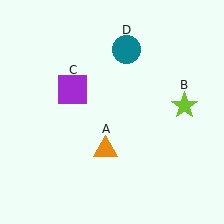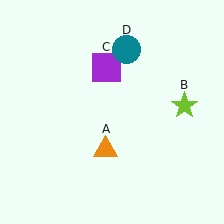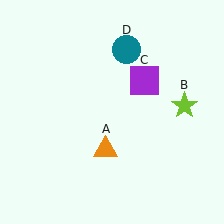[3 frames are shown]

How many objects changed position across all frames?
1 object changed position: purple square (object C).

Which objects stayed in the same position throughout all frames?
Orange triangle (object A) and lime star (object B) and teal circle (object D) remained stationary.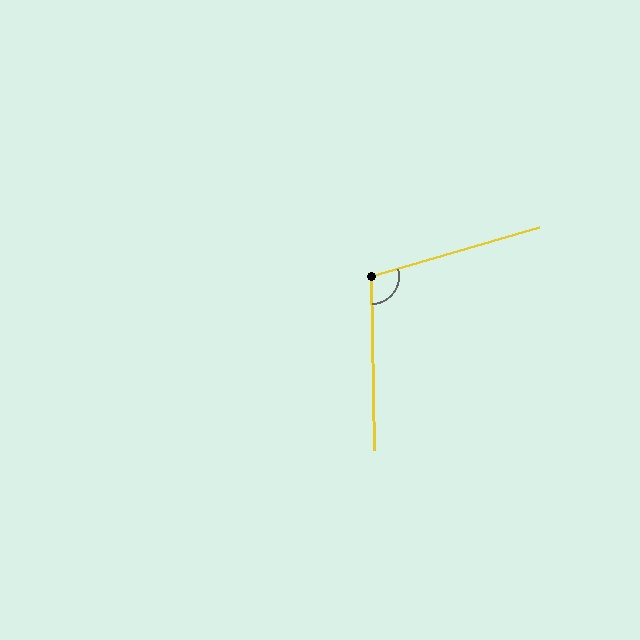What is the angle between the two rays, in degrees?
Approximately 105 degrees.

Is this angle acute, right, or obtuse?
It is obtuse.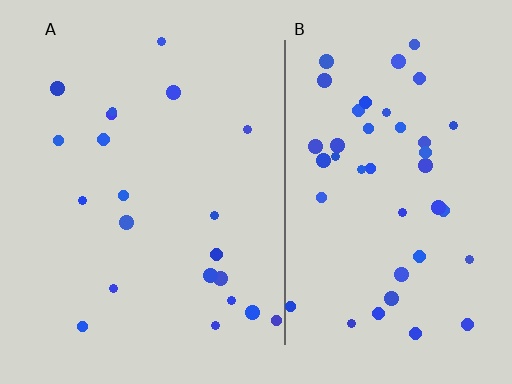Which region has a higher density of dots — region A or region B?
B (the right).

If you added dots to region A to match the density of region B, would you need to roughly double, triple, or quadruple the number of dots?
Approximately double.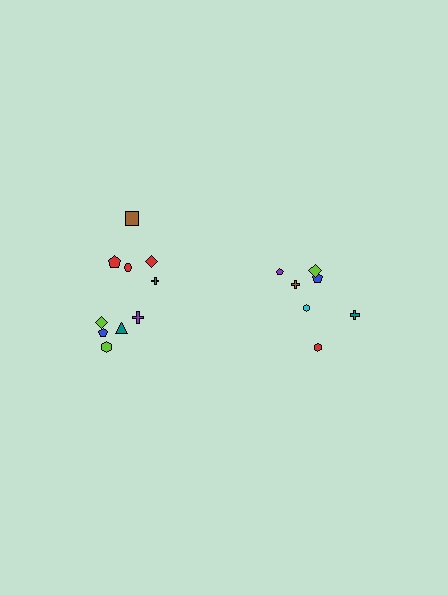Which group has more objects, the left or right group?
The left group.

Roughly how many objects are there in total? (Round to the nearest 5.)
Roughly 15 objects in total.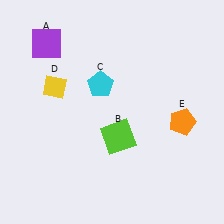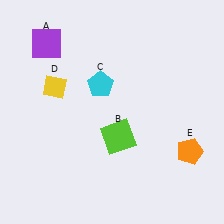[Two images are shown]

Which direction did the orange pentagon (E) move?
The orange pentagon (E) moved down.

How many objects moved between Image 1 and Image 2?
1 object moved between the two images.